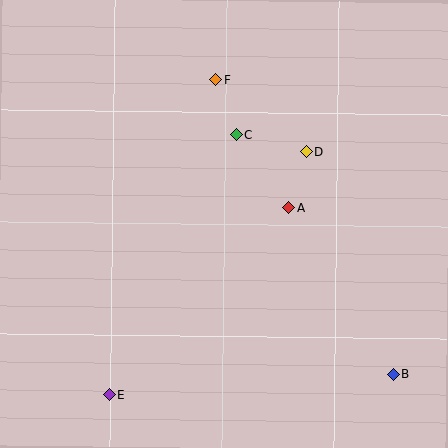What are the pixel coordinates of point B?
Point B is at (394, 374).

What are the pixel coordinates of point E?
Point E is at (109, 395).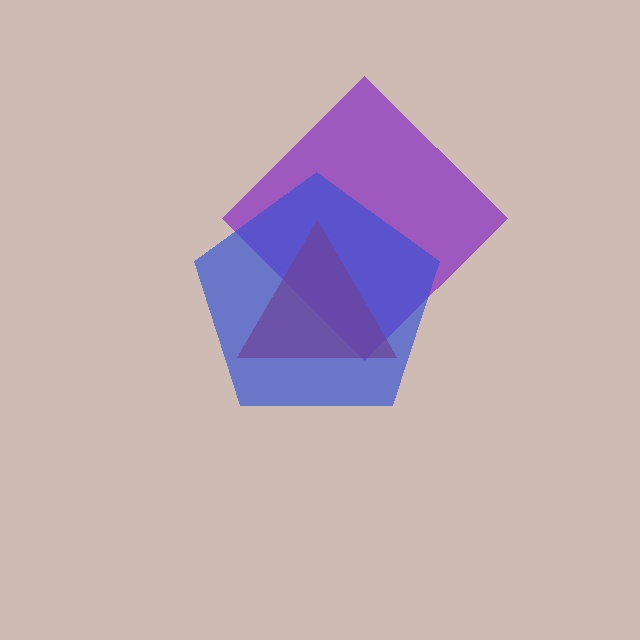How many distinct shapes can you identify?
There are 3 distinct shapes: a purple diamond, a red triangle, a blue pentagon.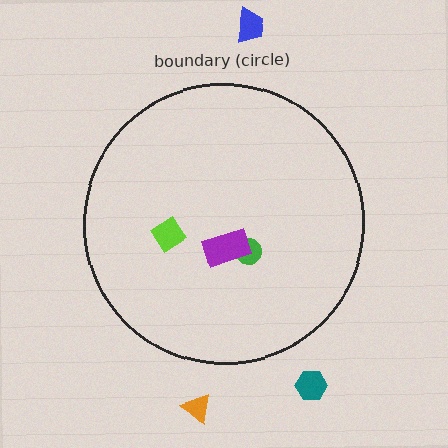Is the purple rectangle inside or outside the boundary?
Inside.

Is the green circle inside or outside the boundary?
Inside.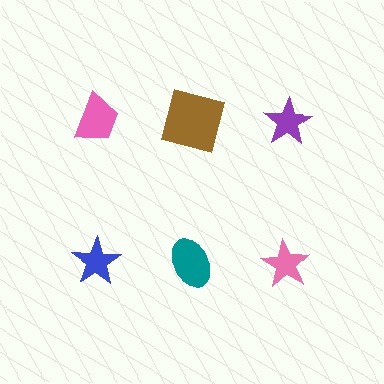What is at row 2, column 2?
A teal ellipse.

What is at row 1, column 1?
A pink trapezoid.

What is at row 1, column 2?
A brown square.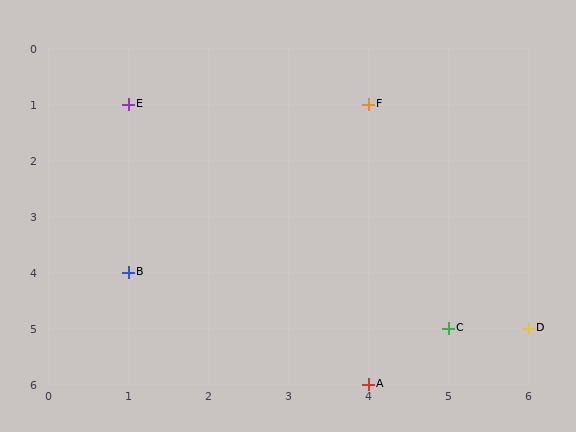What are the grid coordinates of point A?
Point A is at grid coordinates (4, 6).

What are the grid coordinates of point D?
Point D is at grid coordinates (6, 5).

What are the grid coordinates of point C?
Point C is at grid coordinates (5, 5).